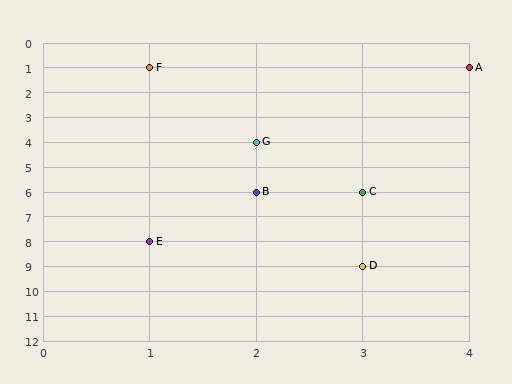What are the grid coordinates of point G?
Point G is at grid coordinates (2, 4).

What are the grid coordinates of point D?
Point D is at grid coordinates (3, 9).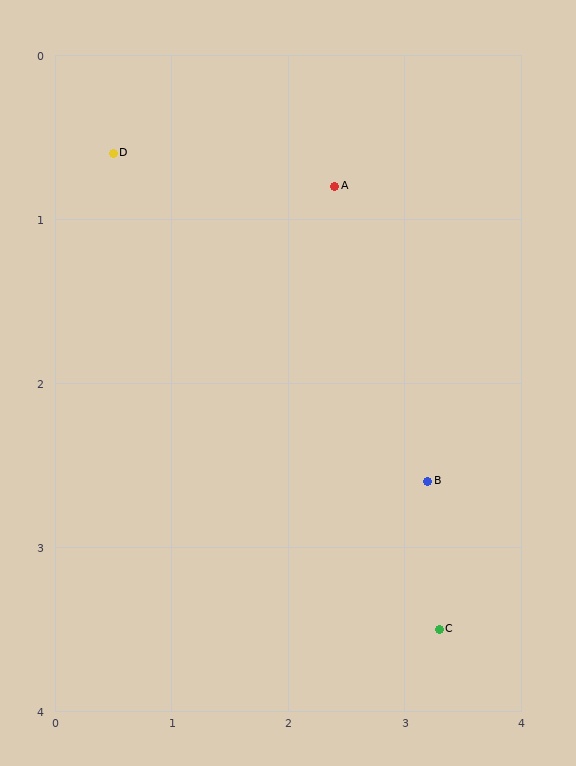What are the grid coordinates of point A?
Point A is at approximately (2.4, 0.8).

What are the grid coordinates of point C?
Point C is at approximately (3.3, 3.5).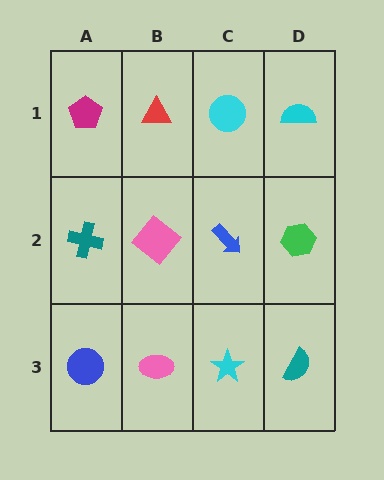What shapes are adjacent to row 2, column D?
A cyan semicircle (row 1, column D), a teal semicircle (row 3, column D), a blue arrow (row 2, column C).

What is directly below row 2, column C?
A cyan star.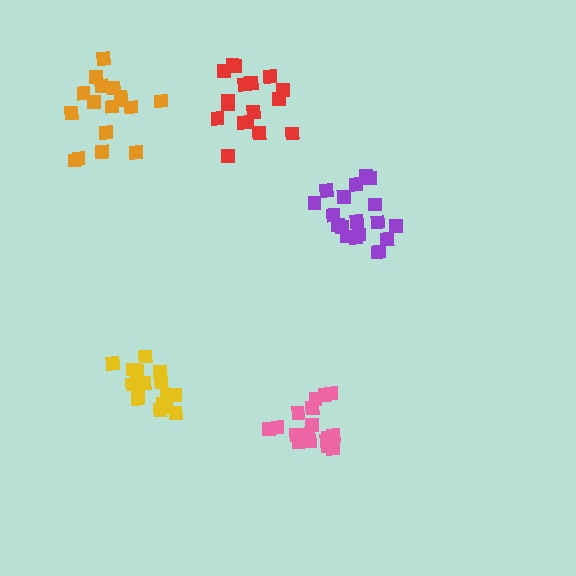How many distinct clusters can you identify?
There are 5 distinct clusters.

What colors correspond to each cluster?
The clusters are colored: pink, purple, orange, red, yellow.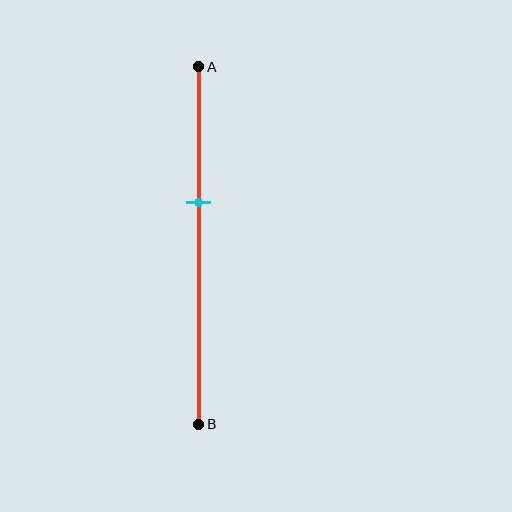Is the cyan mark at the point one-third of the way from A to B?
No, the mark is at about 40% from A, not at the 33% one-third point.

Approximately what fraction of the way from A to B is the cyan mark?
The cyan mark is approximately 40% of the way from A to B.